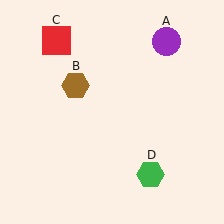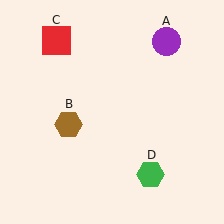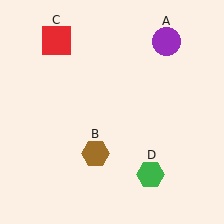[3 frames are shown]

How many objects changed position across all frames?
1 object changed position: brown hexagon (object B).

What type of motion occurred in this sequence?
The brown hexagon (object B) rotated counterclockwise around the center of the scene.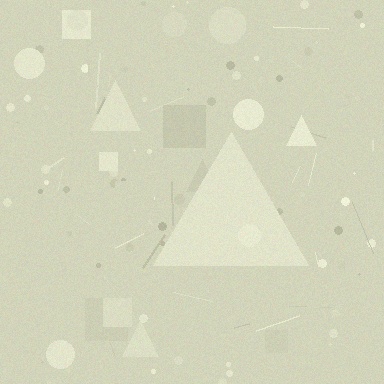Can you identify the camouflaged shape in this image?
The camouflaged shape is a triangle.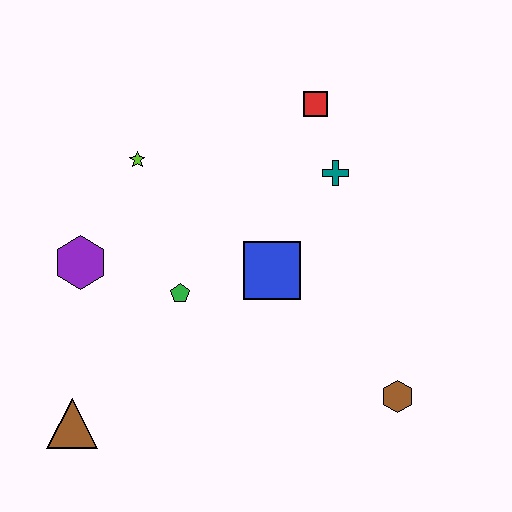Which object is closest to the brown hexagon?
The blue square is closest to the brown hexagon.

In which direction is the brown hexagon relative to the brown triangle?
The brown hexagon is to the right of the brown triangle.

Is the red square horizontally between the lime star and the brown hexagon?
Yes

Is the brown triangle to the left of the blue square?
Yes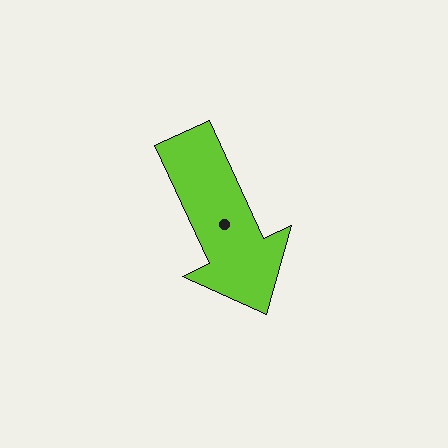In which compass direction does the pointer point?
Southeast.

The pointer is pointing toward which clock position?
Roughly 5 o'clock.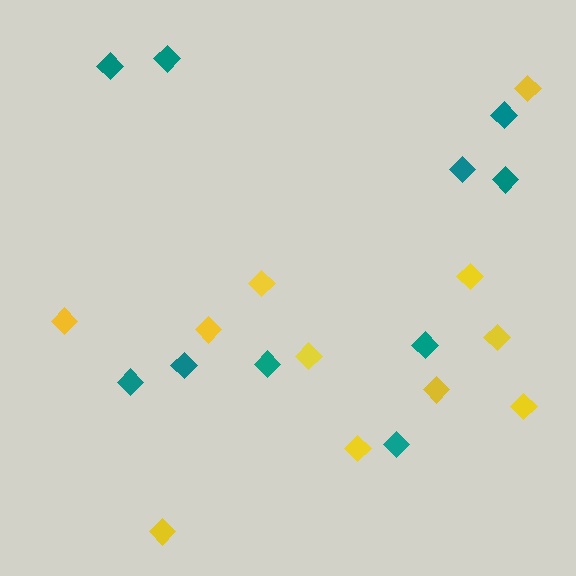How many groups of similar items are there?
There are 2 groups: one group of teal diamonds (10) and one group of yellow diamonds (11).